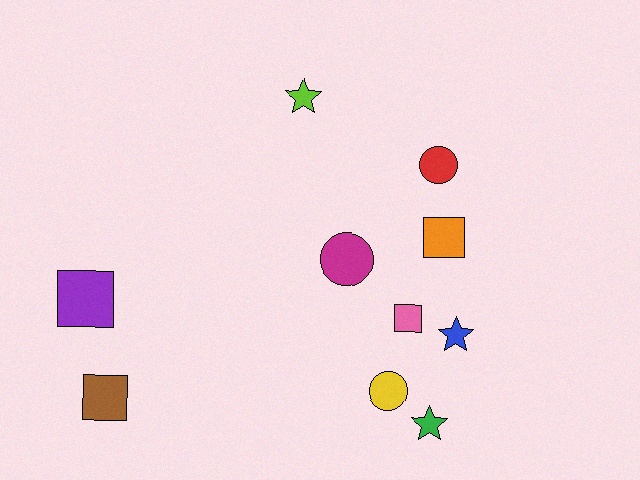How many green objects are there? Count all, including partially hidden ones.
There is 1 green object.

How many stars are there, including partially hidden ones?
There are 3 stars.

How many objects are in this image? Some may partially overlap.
There are 10 objects.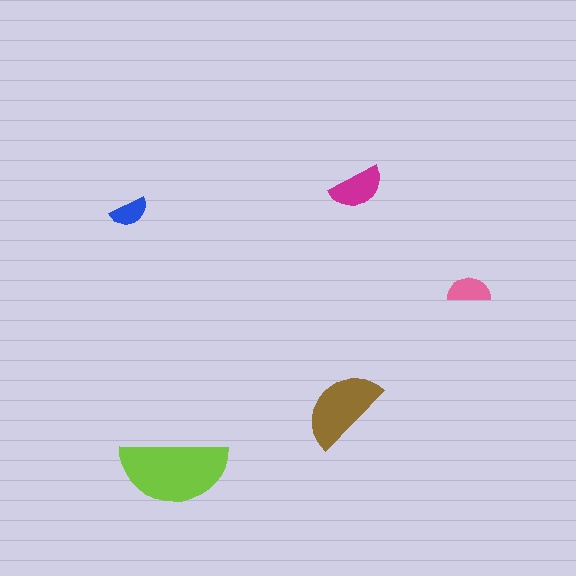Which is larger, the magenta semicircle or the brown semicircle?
The brown one.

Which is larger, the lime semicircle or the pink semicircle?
The lime one.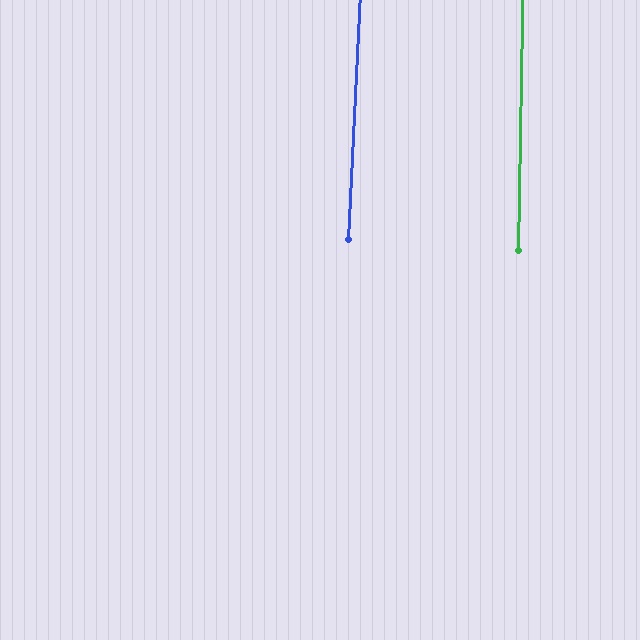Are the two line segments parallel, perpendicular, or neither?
Parallel — their directions differ by only 1.7°.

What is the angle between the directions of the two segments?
Approximately 2 degrees.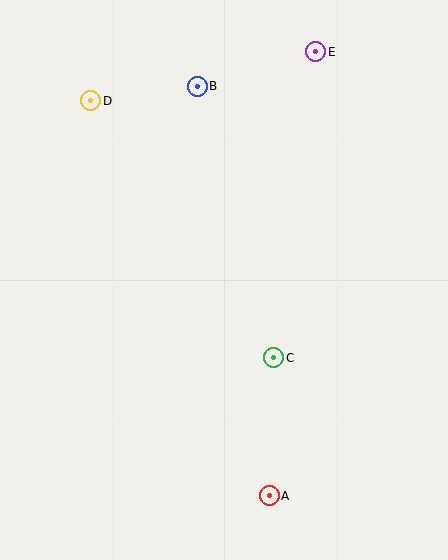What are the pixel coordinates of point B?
Point B is at (197, 86).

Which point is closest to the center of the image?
Point C at (274, 358) is closest to the center.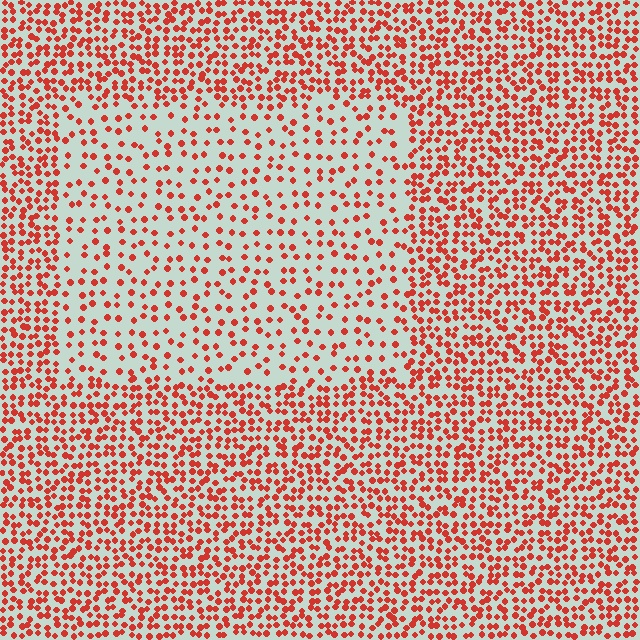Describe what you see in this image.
The image contains small red elements arranged at two different densities. A rectangle-shaped region is visible where the elements are less densely packed than the surrounding area.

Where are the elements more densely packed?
The elements are more densely packed outside the rectangle boundary.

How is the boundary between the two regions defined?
The boundary is defined by a change in element density (approximately 2.2x ratio). All elements are the same color, size, and shape.